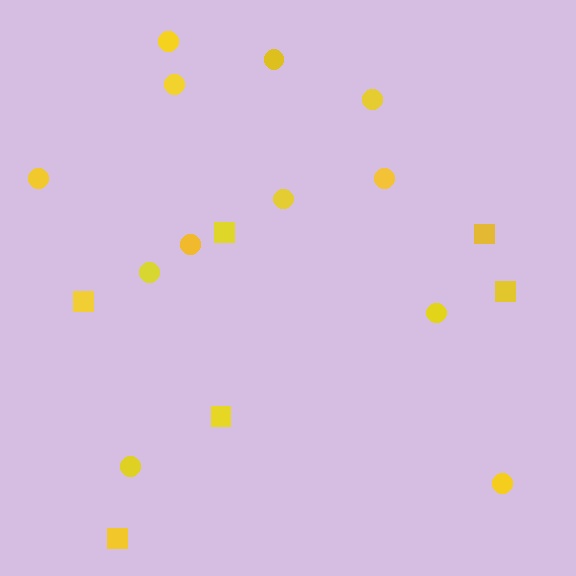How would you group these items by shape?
There are 2 groups: one group of squares (6) and one group of circles (12).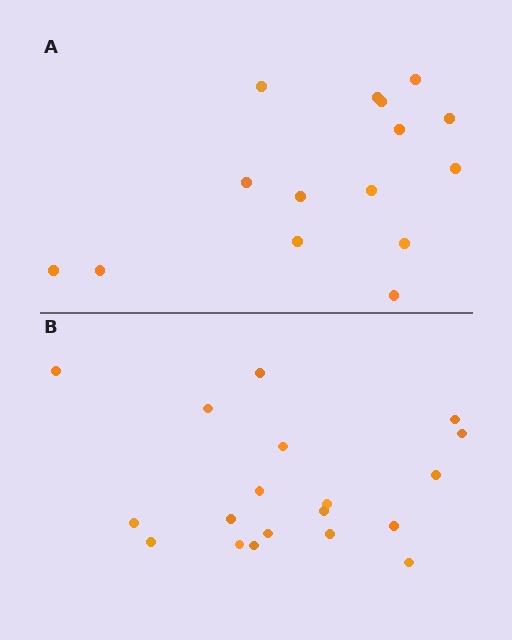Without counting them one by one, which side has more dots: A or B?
Region B (the bottom region) has more dots.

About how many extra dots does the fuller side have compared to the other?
Region B has about 4 more dots than region A.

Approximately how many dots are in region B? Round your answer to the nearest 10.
About 20 dots. (The exact count is 19, which rounds to 20.)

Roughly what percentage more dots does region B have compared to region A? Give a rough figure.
About 25% more.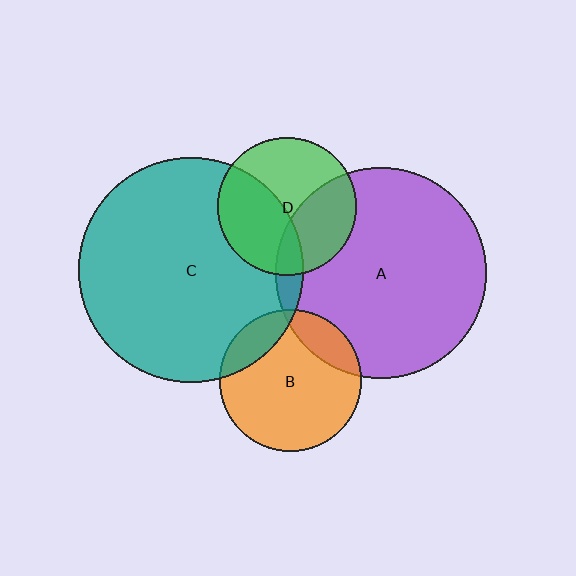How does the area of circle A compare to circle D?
Approximately 2.3 times.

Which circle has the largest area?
Circle C (teal).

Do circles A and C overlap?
Yes.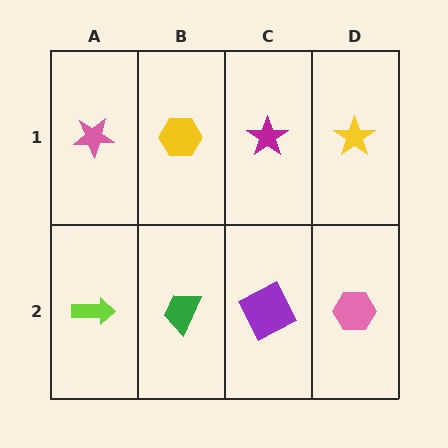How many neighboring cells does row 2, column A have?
2.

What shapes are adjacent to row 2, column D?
A yellow star (row 1, column D), a purple square (row 2, column C).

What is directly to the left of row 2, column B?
A lime arrow.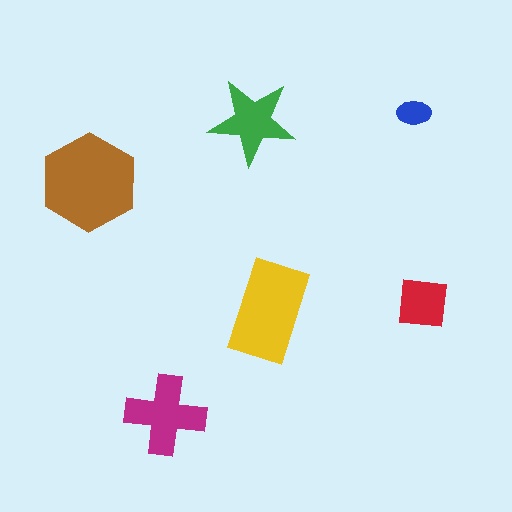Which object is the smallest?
The blue ellipse.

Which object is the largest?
The brown hexagon.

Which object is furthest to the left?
The brown hexagon is leftmost.